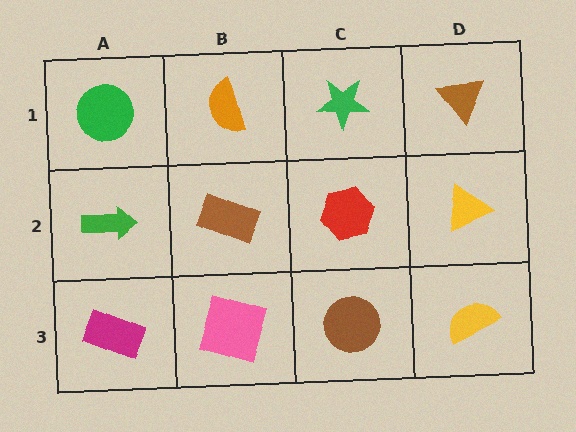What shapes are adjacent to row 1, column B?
A brown rectangle (row 2, column B), a green circle (row 1, column A), a green star (row 1, column C).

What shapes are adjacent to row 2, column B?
An orange semicircle (row 1, column B), a pink square (row 3, column B), a green arrow (row 2, column A), a red hexagon (row 2, column C).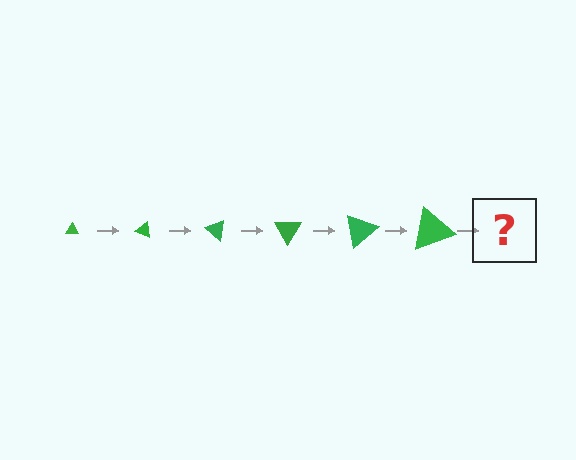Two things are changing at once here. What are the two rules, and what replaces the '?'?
The two rules are that the triangle grows larger each step and it rotates 20 degrees each step. The '?' should be a triangle, larger than the previous one and rotated 120 degrees from the start.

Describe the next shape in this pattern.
It should be a triangle, larger than the previous one and rotated 120 degrees from the start.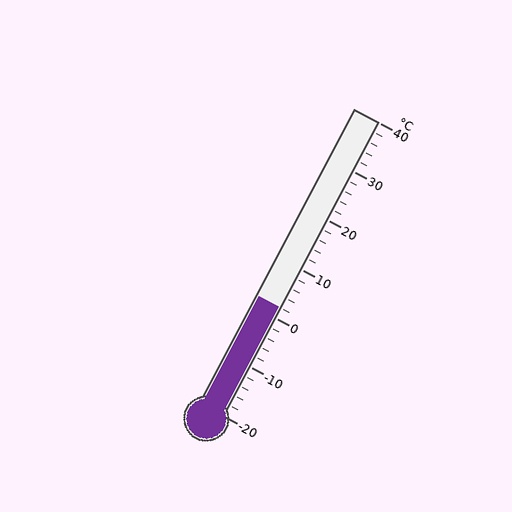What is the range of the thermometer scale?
The thermometer scale ranges from -20°C to 40°C.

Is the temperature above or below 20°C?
The temperature is below 20°C.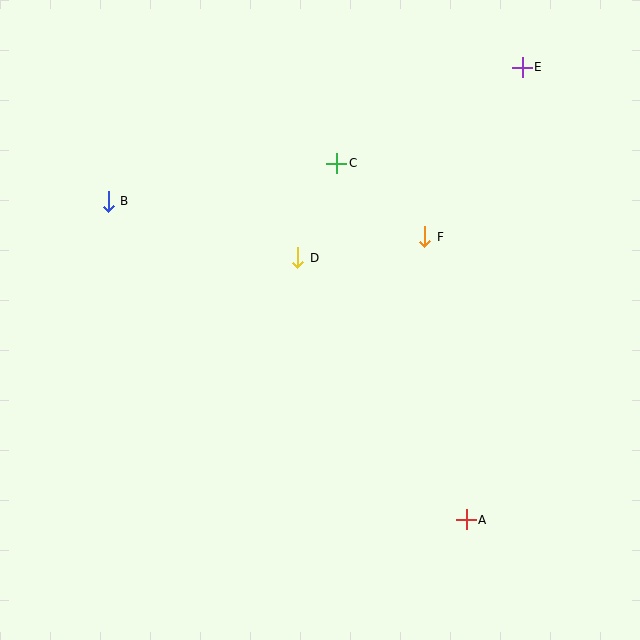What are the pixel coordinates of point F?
Point F is at (425, 237).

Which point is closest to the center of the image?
Point D at (298, 258) is closest to the center.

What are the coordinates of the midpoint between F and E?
The midpoint between F and E is at (473, 152).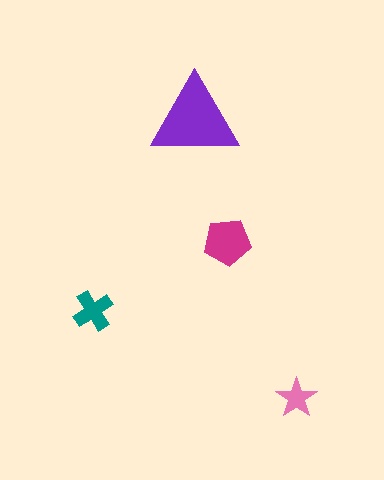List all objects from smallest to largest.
The pink star, the teal cross, the magenta pentagon, the purple triangle.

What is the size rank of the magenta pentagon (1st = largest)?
2nd.